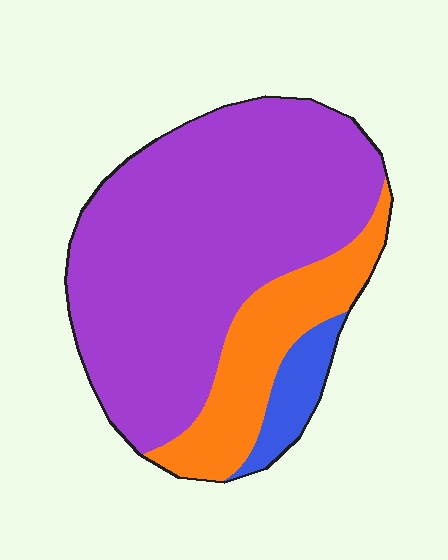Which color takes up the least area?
Blue, at roughly 5%.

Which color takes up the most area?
Purple, at roughly 70%.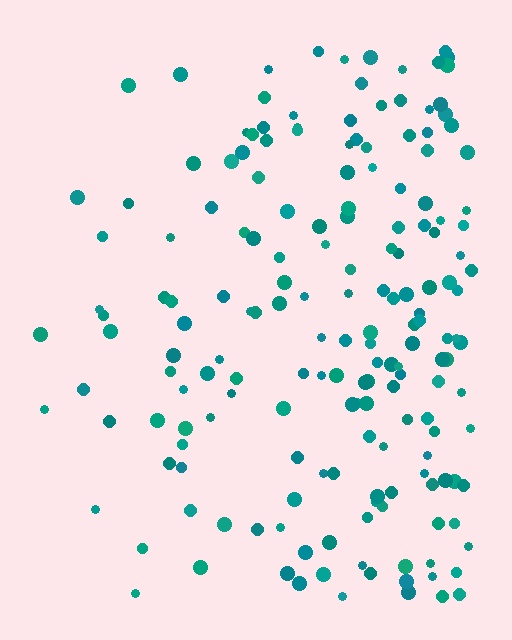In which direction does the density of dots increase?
From left to right, with the right side densest.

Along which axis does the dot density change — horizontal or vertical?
Horizontal.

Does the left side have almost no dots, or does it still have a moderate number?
Still a moderate number, just noticeably fewer than the right.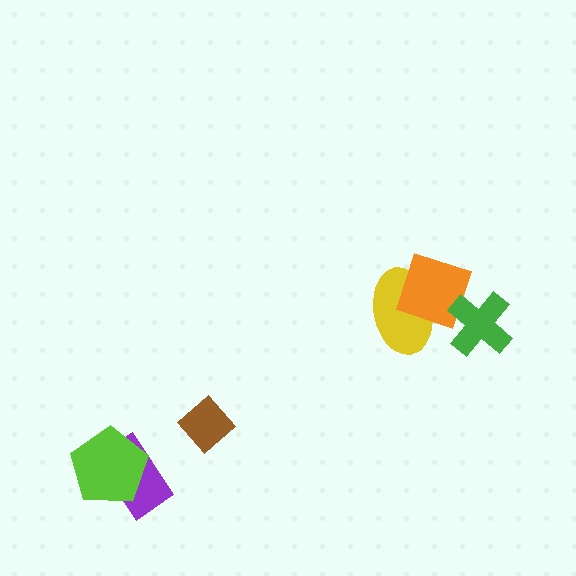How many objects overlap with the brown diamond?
0 objects overlap with the brown diamond.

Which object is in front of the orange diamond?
The green cross is in front of the orange diamond.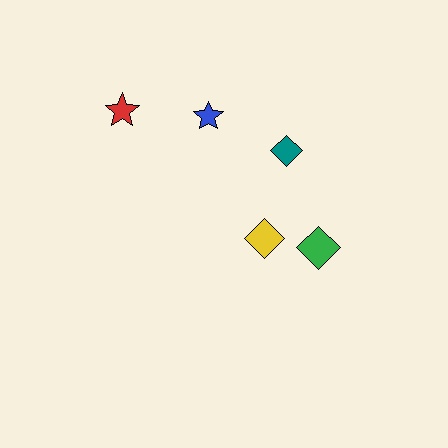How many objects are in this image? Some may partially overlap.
There are 5 objects.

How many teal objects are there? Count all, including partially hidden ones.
There is 1 teal object.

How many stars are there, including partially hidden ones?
There are 2 stars.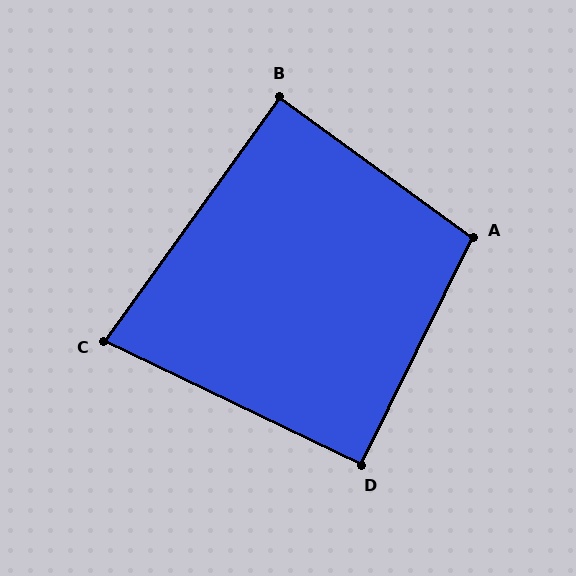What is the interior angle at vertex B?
Approximately 90 degrees (approximately right).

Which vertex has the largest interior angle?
A, at approximately 100 degrees.